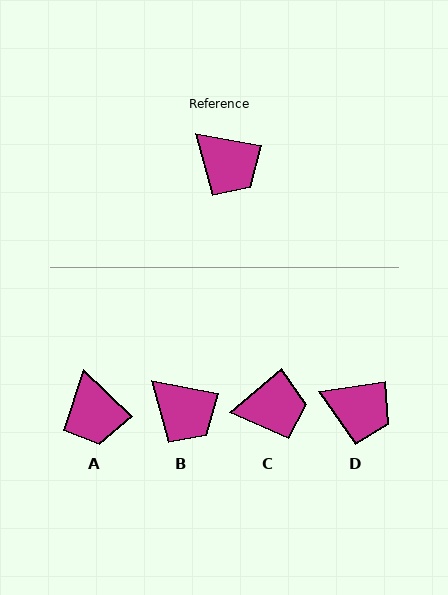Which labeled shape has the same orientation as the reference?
B.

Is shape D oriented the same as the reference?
No, it is off by about 20 degrees.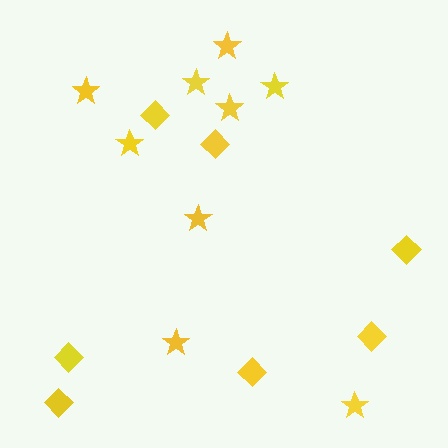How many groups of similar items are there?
There are 2 groups: one group of stars (9) and one group of diamonds (7).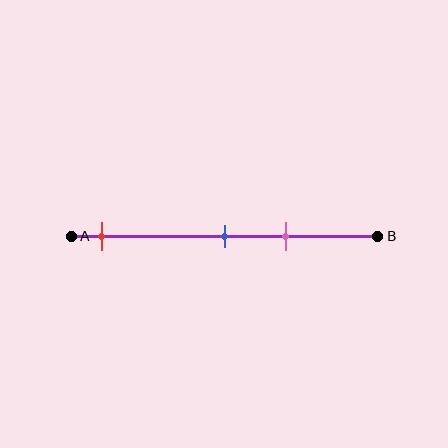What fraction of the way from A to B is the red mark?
The red mark is approximately 10% (0.1) of the way from A to B.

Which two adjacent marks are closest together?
The blue and pink marks are the closest adjacent pair.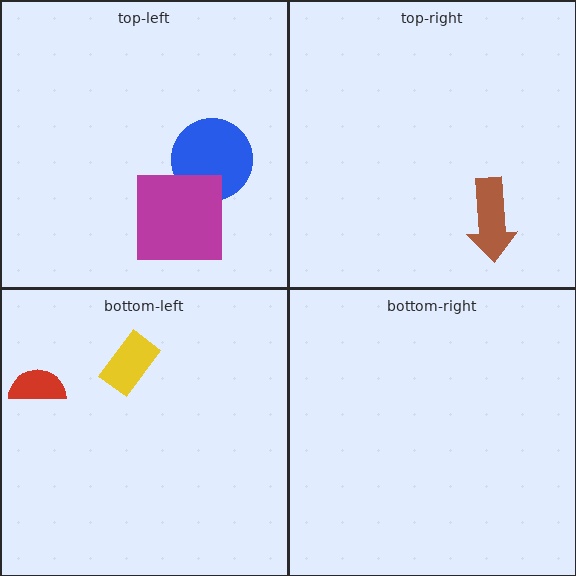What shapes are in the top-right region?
The brown arrow.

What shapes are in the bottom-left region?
The yellow rectangle, the red semicircle.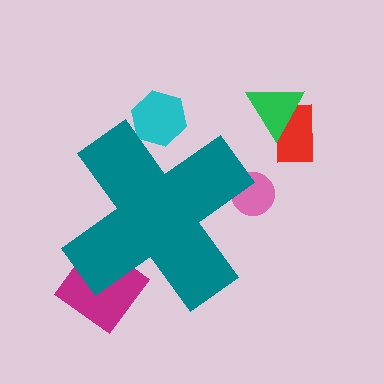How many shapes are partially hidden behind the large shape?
3 shapes are partially hidden.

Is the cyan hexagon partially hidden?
Yes, the cyan hexagon is partially hidden behind the teal cross.